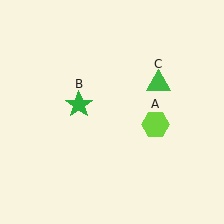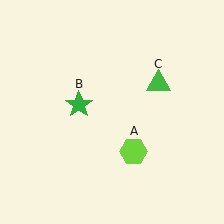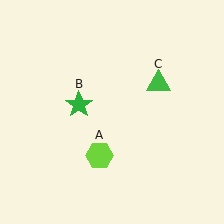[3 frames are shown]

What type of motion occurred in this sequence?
The lime hexagon (object A) rotated clockwise around the center of the scene.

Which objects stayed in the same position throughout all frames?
Green star (object B) and green triangle (object C) remained stationary.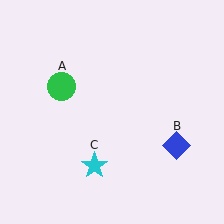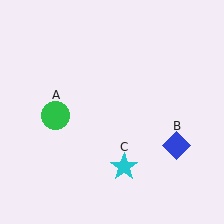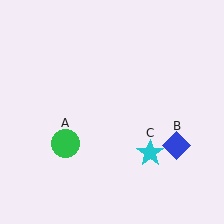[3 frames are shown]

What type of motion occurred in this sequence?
The green circle (object A), cyan star (object C) rotated counterclockwise around the center of the scene.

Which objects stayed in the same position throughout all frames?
Blue diamond (object B) remained stationary.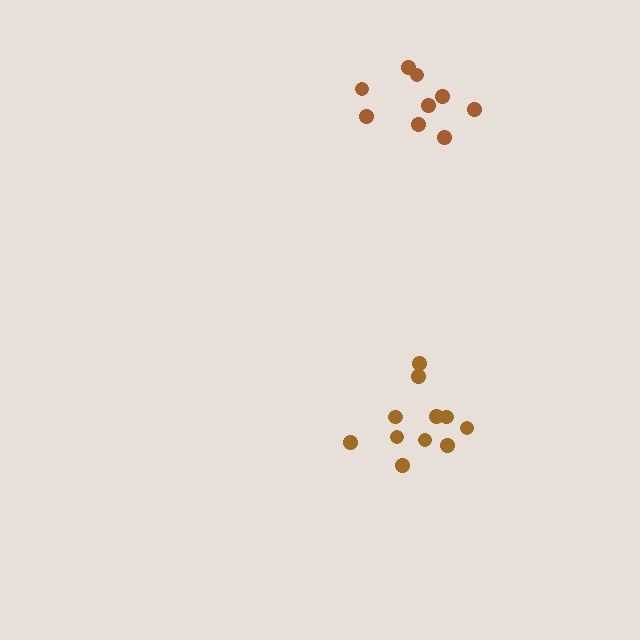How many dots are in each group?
Group 1: 9 dots, Group 2: 11 dots (20 total).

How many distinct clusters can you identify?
There are 2 distinct clusters.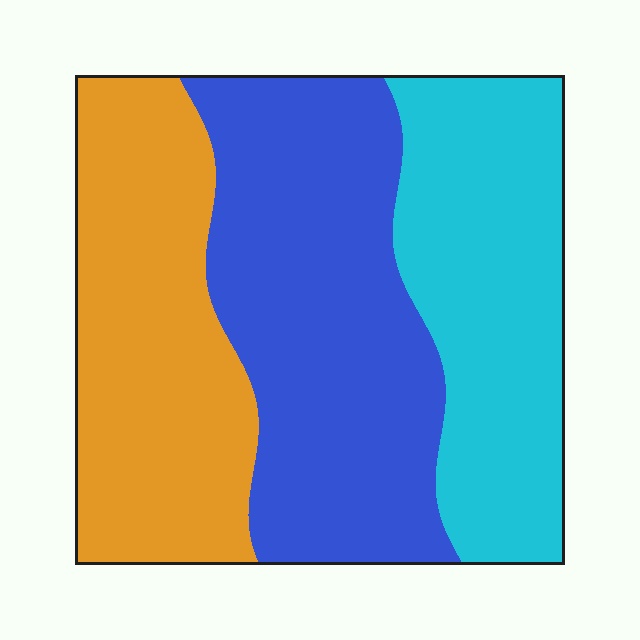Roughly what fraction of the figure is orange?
Orange covers about 30% of the figure.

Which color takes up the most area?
Blue, at roughly 40%.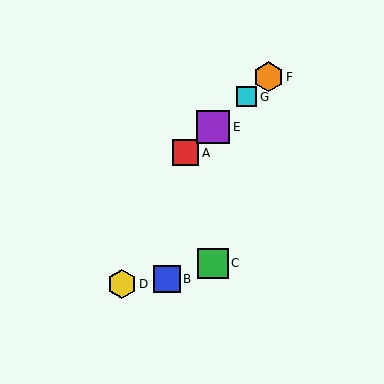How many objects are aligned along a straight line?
4 objects (A, E, F, G) are aligned along a straight line.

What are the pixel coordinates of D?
Object D is at (122, 284).